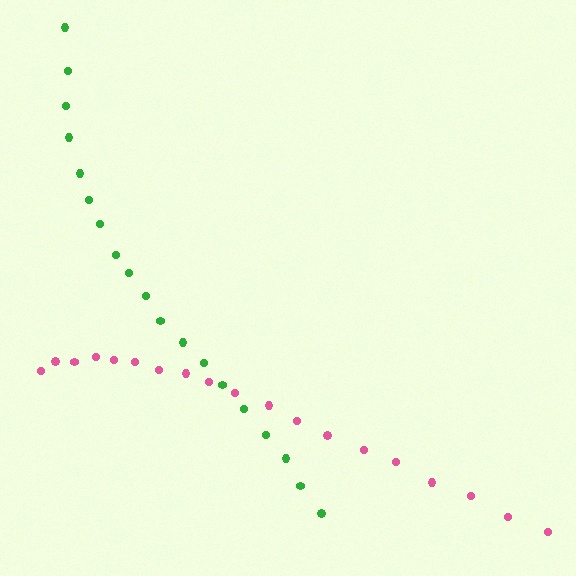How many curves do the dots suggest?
There are 2 distinct paths.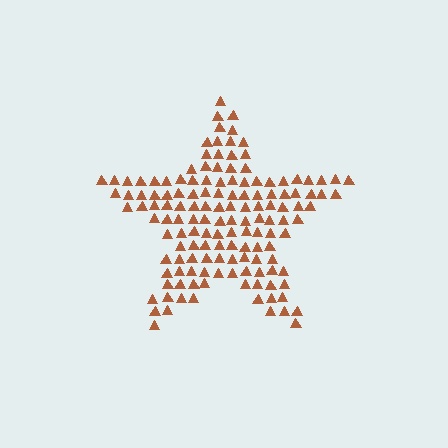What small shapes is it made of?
It is made of small triangles.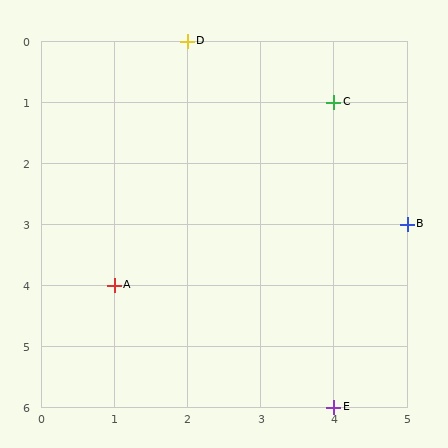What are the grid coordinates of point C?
Point C is at grid coordinates (4, 1).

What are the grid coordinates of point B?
Point B is at grid coordinates (5, 3).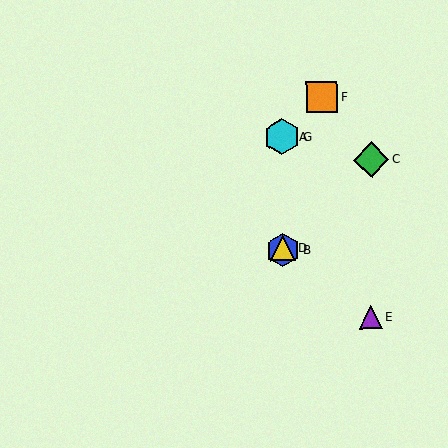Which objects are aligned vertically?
Objects A, B, D, G are aligned vertically.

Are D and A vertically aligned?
Yes, both are at x≈283.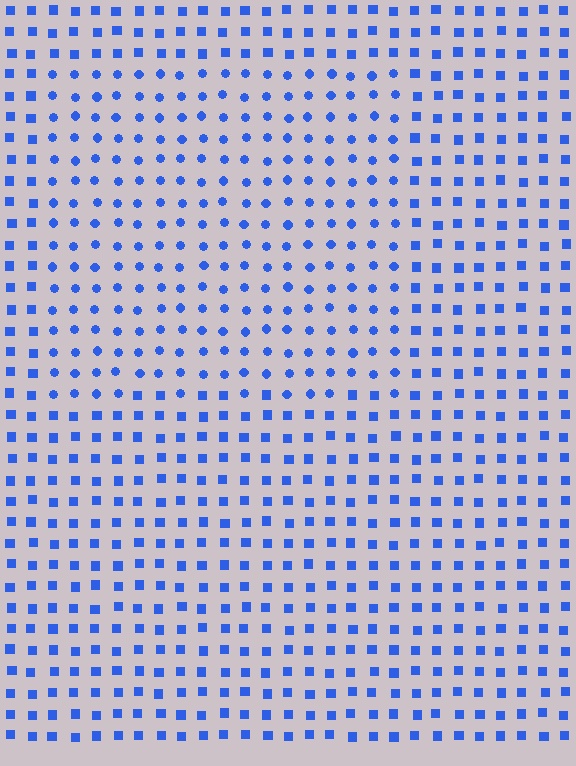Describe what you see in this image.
The image is filled with small blue elements arranged in a uniform grid. A rectangle-shaped region contains circles, while the surrounding area contains squares. The boundary is defined purely by the change in element shape.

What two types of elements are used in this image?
The image uses circles inside the rectangle region and squares outside it.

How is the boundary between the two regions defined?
The boundary is defined by a change in element shape: circles inside vs. squares outside. All elements share the same color and spacing.